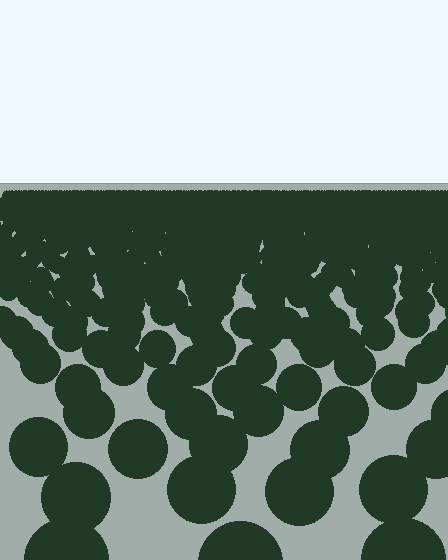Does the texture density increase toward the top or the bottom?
Density increases toward the top.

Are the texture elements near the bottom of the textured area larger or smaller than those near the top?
Larger. Near the bottom, elements are closer to the viewer and appear at a bigger on-screen size.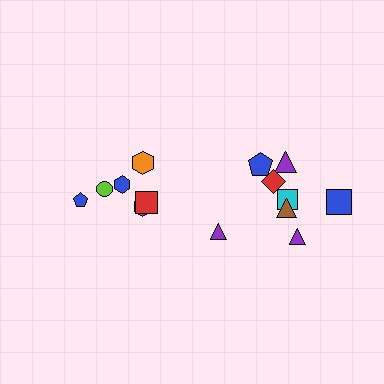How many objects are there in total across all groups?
There are 14 objects.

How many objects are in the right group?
There are 8 objects.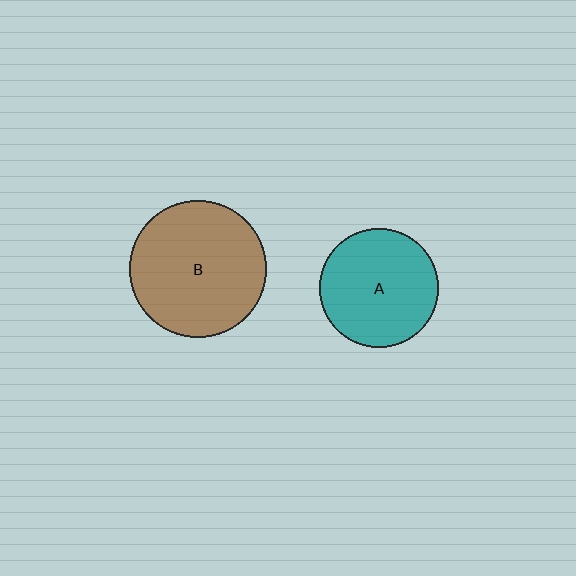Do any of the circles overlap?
No, none of the circles overlap.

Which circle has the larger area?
Circle B (brown).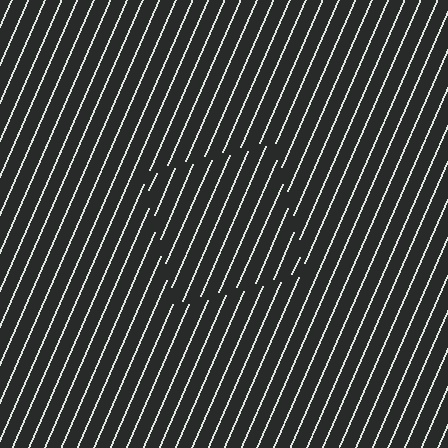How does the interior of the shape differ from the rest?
The interior of the shape contains the same grating, shifted by half a period — the contour is defined by the phase discontinuity where line-ends from the inner and outer gratings abut.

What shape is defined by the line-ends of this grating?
An illusory square. The interior of the shape contains the same grating, shifted by half a period — the contour is defined by the phase discontinuity where line-ends from the inner and outer gratings abut.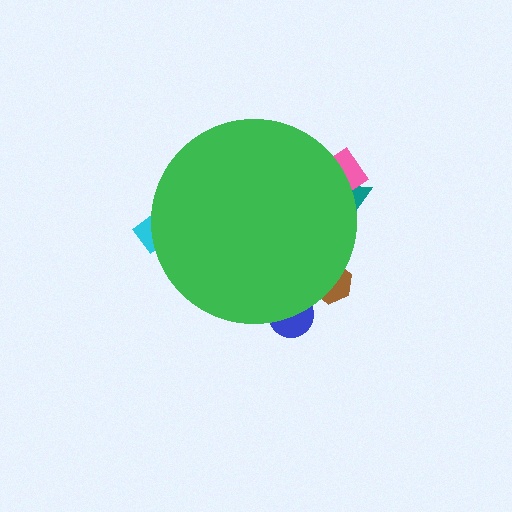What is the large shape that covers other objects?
A green circle.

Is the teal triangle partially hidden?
Yes, the teal triangle is partially hidden behind the green circle.